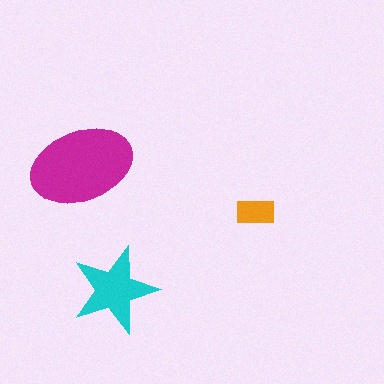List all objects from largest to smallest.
The magenta ellipse, the cyan star, the orange rectangle.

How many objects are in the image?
There are 3 objects in the image.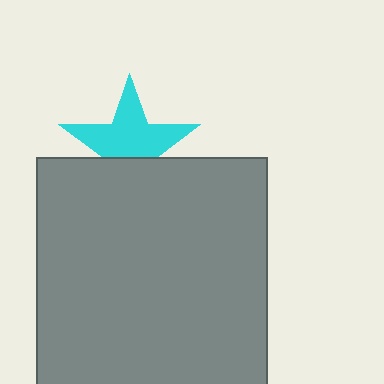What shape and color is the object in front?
The object in front is a gray square.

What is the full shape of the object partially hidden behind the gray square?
The partially hidden object is a cyan star.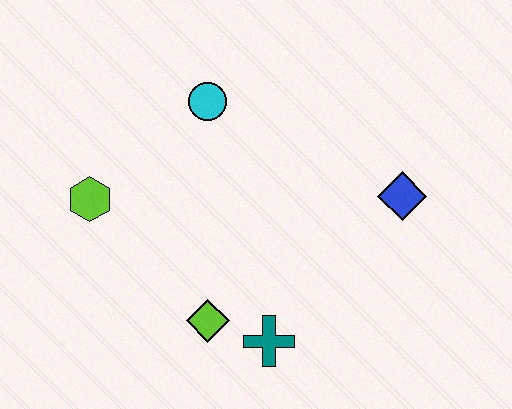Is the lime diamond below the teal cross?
No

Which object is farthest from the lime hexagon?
The blue diamond is farthest from the lime hexagon.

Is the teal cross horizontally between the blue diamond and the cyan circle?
Yes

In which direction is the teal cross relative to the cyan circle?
The teal cross is below the cyan circle.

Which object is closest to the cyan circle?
The lime hexagon is closest to the cyan circle.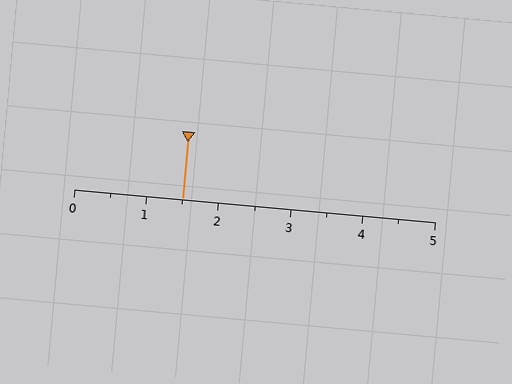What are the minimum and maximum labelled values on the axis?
The axis runs from 0 to 5.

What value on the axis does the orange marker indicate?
The marker indicates approximately 1.5.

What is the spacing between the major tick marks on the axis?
The major ticks are spaced 1 apart.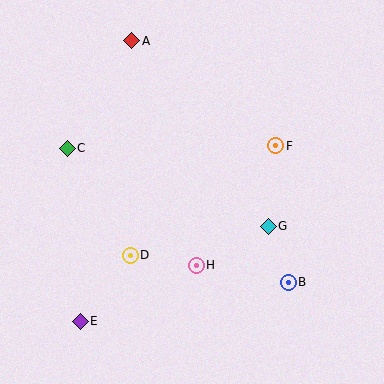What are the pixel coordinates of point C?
Point C is at (67, 148).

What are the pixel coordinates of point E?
Point E is at (80, 321).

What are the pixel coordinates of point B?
Point B is at (288, 282).